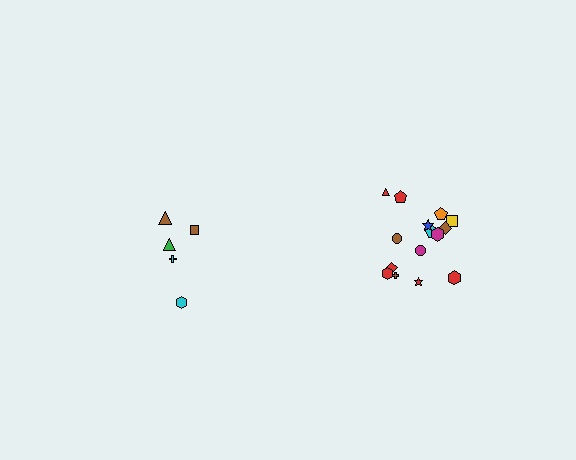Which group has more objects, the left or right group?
The right group.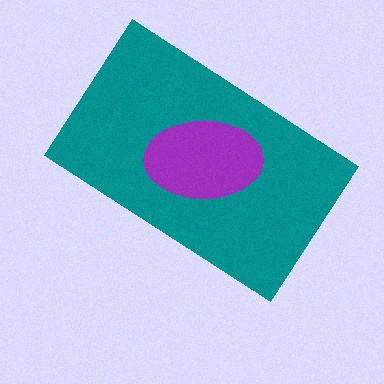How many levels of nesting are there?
2.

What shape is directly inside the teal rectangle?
The purple ellipse.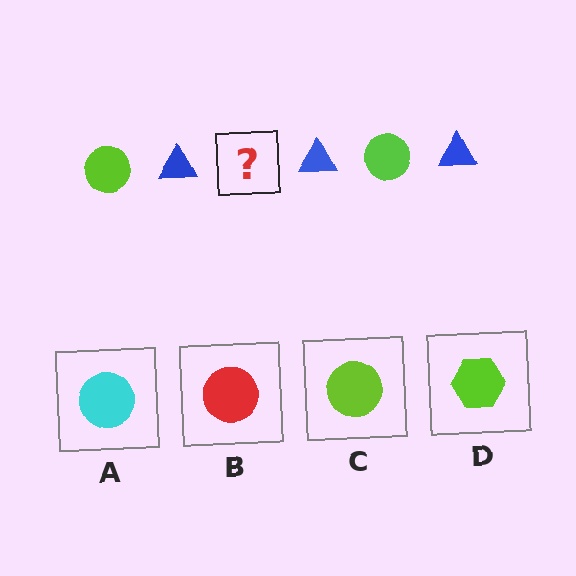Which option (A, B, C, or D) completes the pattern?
C.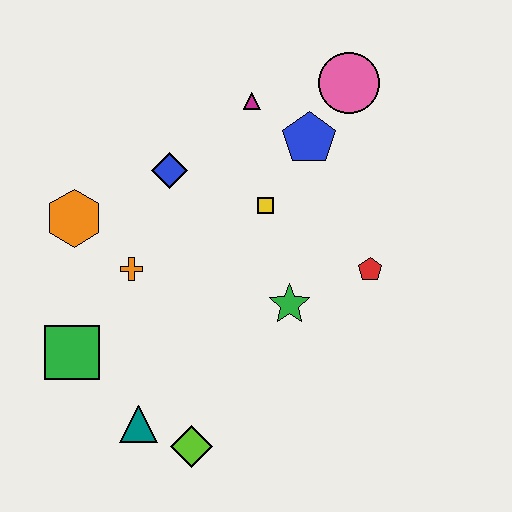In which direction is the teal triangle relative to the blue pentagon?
The teal triangle is below the blue pentagon.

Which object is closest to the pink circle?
The blue pentagon is closest to the pink circle.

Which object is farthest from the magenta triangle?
The lime diamond is farthest from the magenta triangle.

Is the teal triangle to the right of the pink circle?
No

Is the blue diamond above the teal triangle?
Yes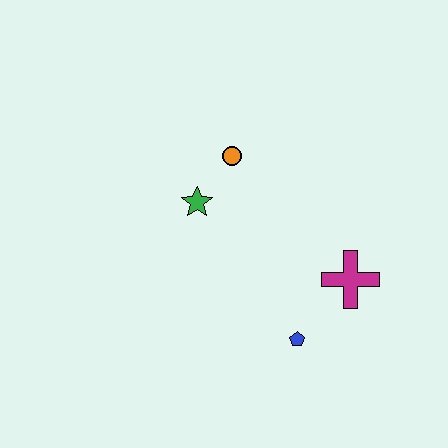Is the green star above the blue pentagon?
Yes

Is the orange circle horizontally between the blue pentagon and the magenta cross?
No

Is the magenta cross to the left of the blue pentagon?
No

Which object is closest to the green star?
The orange circle is closest to the green star.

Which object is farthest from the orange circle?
The blue pentagon is farthest from the orange circle.